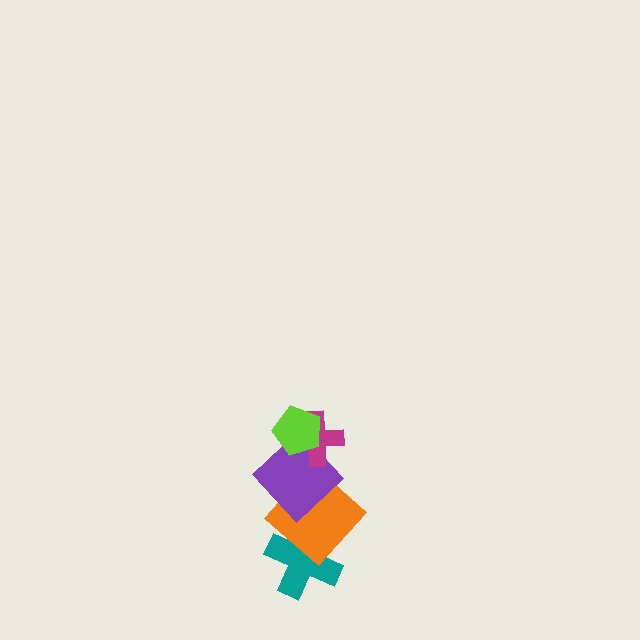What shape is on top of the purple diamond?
The magenta cross is on top of the purple diamond.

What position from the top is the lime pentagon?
The lime pentagon is 1st from the top.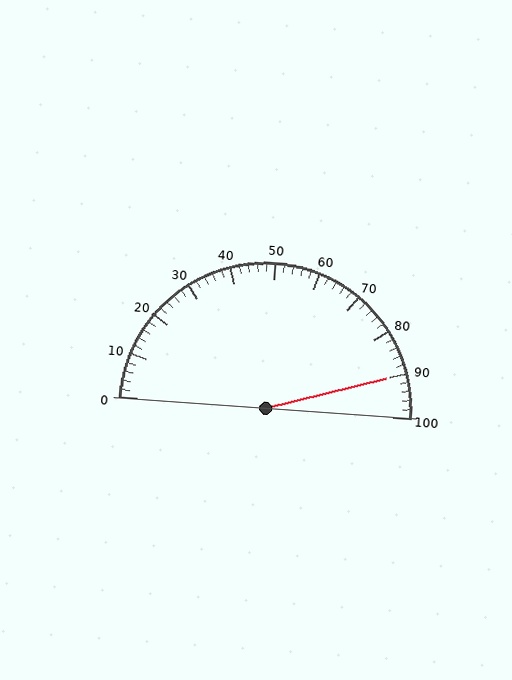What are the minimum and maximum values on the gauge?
The gauge ranges from 0 to 100.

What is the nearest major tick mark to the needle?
The nearest major tick mark is 90.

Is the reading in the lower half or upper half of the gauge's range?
The reading is in the upper half of the range (0 to 100).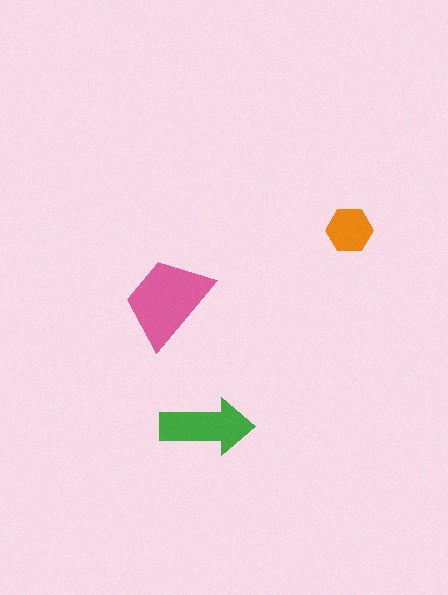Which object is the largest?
The pink trapezoid.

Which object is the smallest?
The orange hexagon.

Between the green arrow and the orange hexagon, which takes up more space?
The green arrow.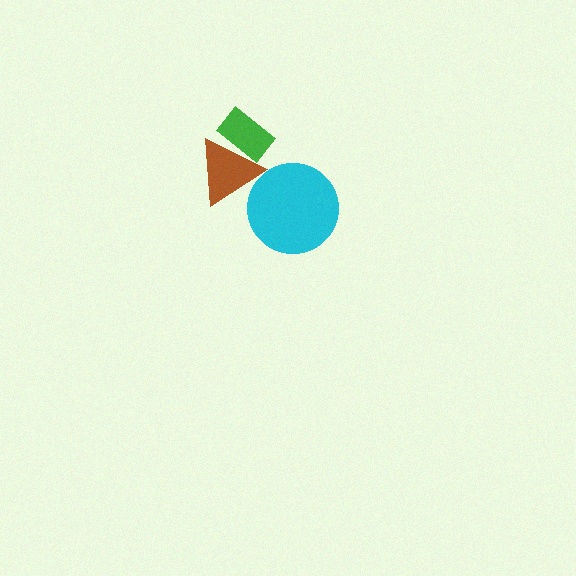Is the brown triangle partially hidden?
Yes, it is partially covered by another shape.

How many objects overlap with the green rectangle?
1 object overlaps with the green rectangle.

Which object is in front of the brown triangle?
The cyan circle is in front of the brown triangle.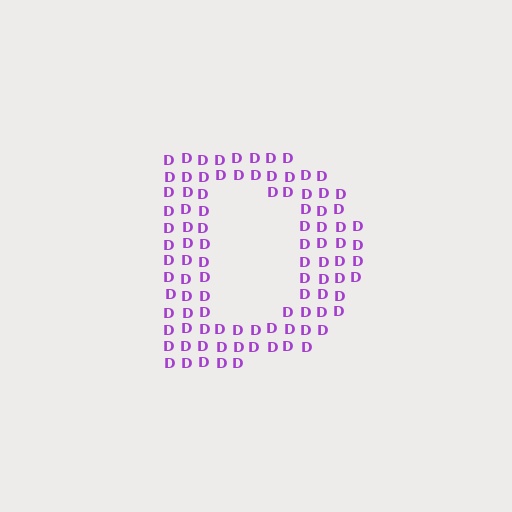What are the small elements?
The small elements are letter D's.